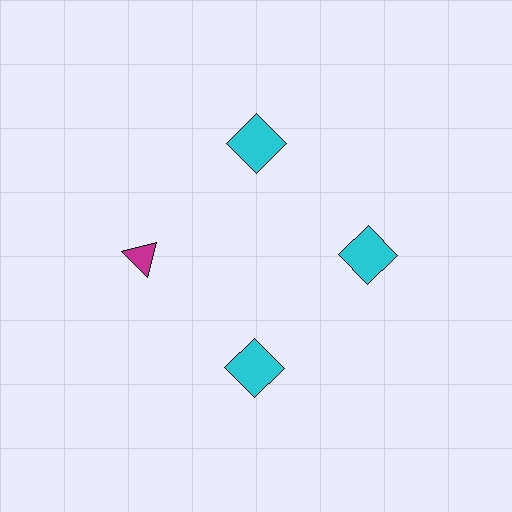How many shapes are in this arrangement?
There are 4 shapes arranged in a ring pattern.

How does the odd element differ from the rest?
It differs in both color (magenta instead of cyan) and shape (triangle instead of square).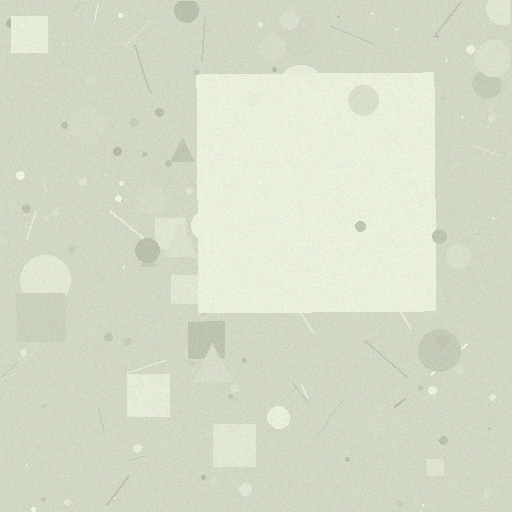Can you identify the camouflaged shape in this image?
The camouflaged shape is a square.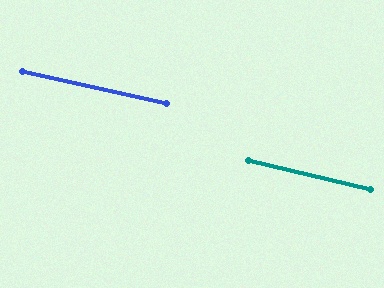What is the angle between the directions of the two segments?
Approximately 1 degree.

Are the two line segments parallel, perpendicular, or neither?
Parallel — their directions differ by only 0.9°.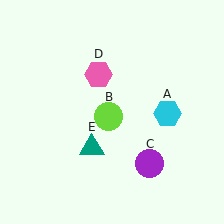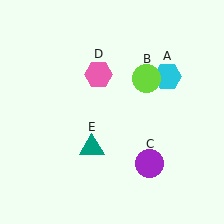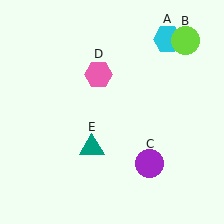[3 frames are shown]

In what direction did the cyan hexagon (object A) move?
The cyan hexagon (object A) moved up.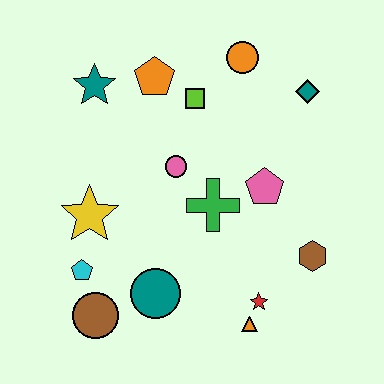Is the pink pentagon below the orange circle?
Yes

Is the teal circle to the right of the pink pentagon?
No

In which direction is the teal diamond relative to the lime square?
The teal diamond is to the right of the lime square.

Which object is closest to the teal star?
The orange pentagon is closest to the teal star.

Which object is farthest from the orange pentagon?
The orange triangle is farthest from the orange pentagon.